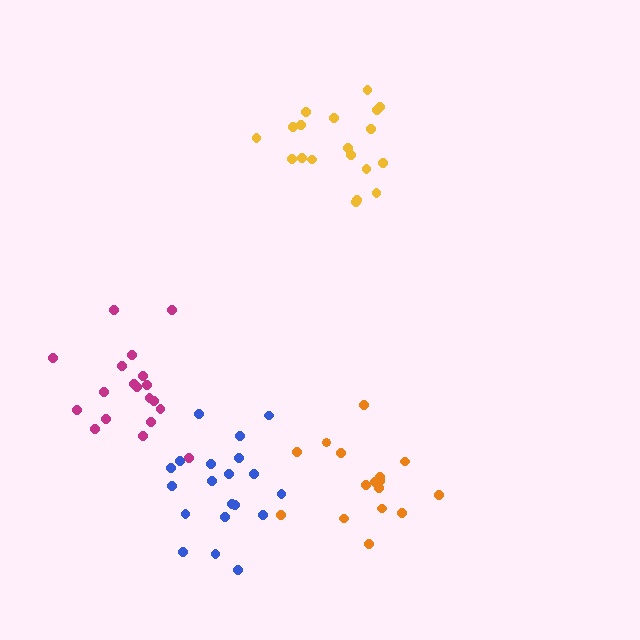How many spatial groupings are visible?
There are 4 spatial groupings.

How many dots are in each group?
Group 1: 19 dots, Group 2: 16 dots, Group 3: 19 dots, Group 4: 20 dots (74 total).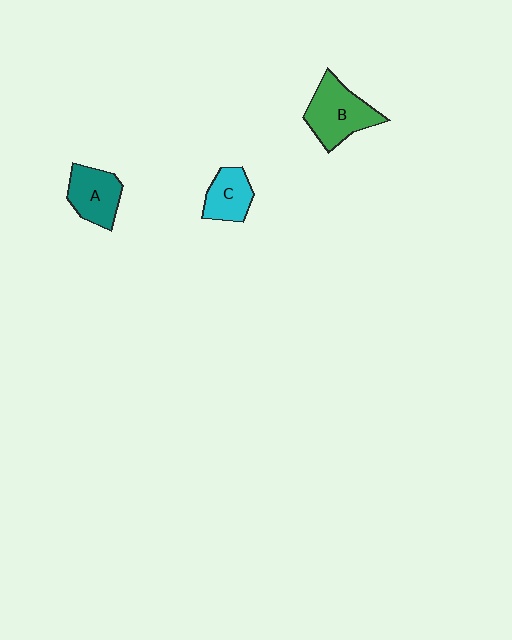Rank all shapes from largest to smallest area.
From largest to smallest: B (green), A (teal), C (cyan).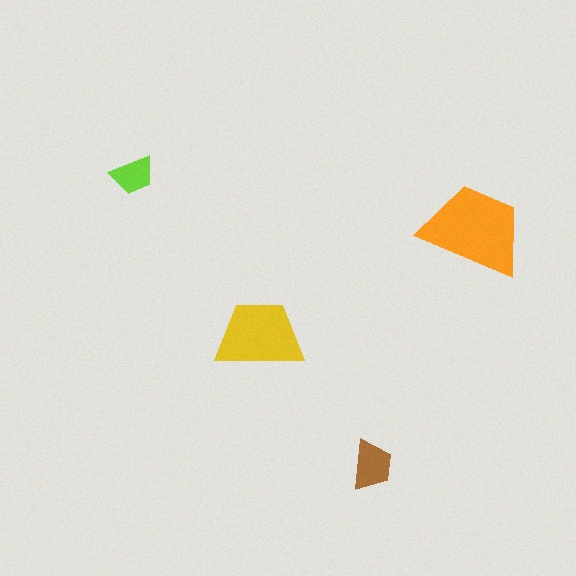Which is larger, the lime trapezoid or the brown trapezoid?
The brown one.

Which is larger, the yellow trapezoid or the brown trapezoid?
The yellow one.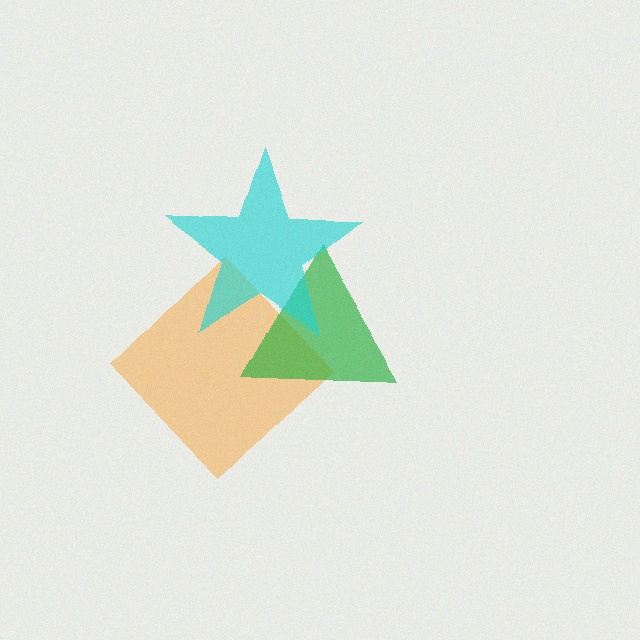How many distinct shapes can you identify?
There are 3 distinct shapes: an orange diamond, a green triangle, a cyan star.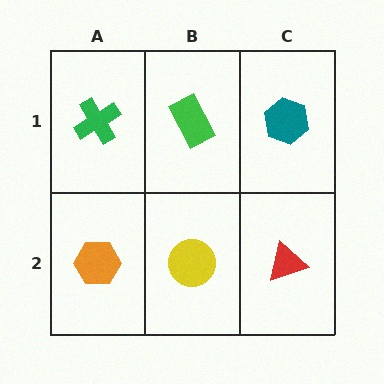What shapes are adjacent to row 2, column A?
A green cross (row 1, column A), a yellow circle (row 2, column B).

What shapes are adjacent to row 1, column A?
An orange hexagon (row 2, column A), a green rectangle (row 1, column B).